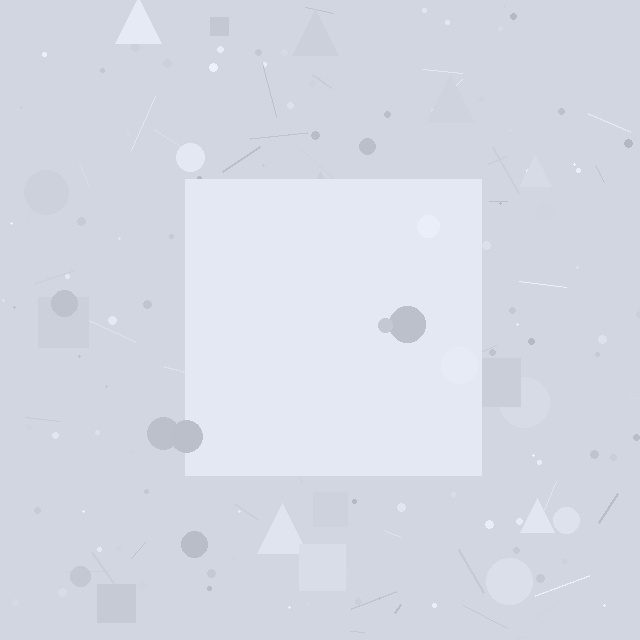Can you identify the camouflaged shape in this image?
The camouflaged shape is a square.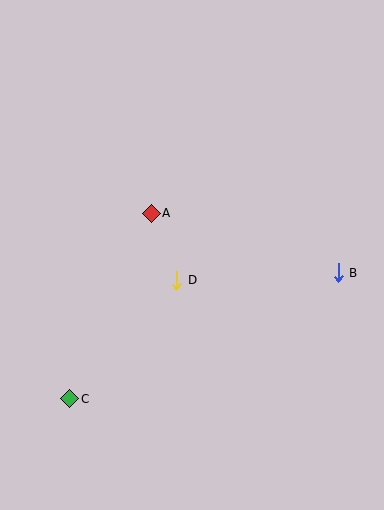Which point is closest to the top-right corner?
Point B is closest to the top-right corner.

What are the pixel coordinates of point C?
Point C is at (70, 399).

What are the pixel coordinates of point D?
Point D is at (177, 280).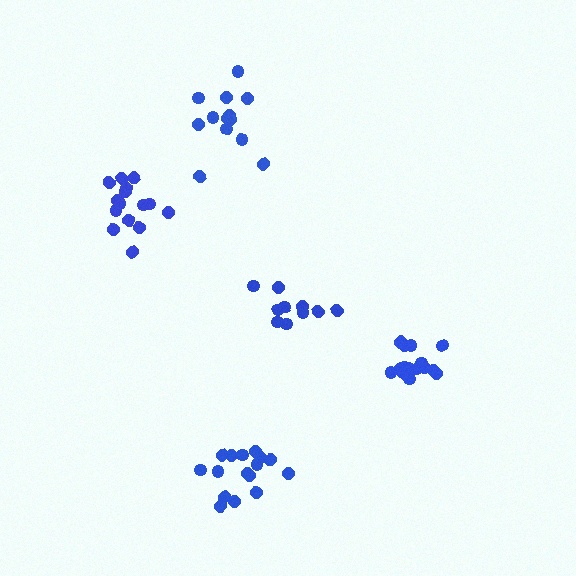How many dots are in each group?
Group 1: 13 dots, Group 2: 10 dots, Group 3: 15 dots, Group 4: 16 dots, Group 5: 16 dots (70 total).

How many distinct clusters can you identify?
There are 5 distinct clusters.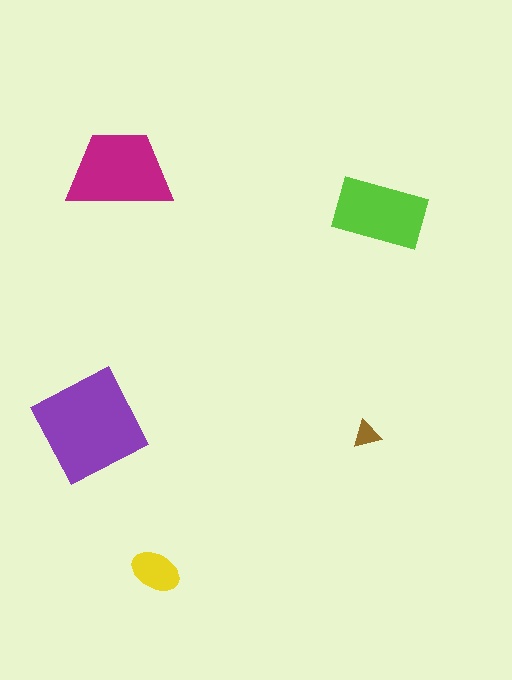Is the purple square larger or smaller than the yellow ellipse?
Larger.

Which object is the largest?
The purple square.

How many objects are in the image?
There are 5 objects in the image.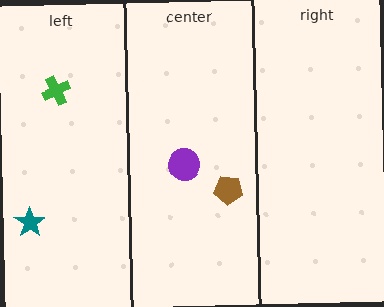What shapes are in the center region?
The purple circle, the brown pentagon.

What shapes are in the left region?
The teal star, the green cross.